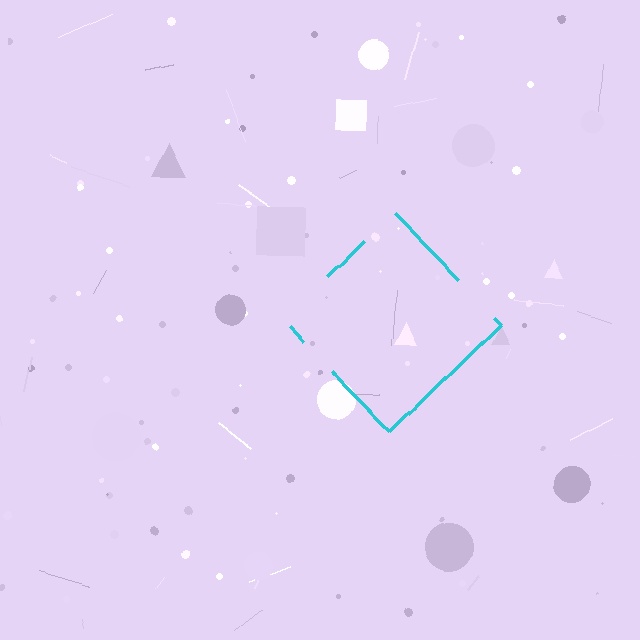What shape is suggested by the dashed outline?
The dashed outline suggests a diamond.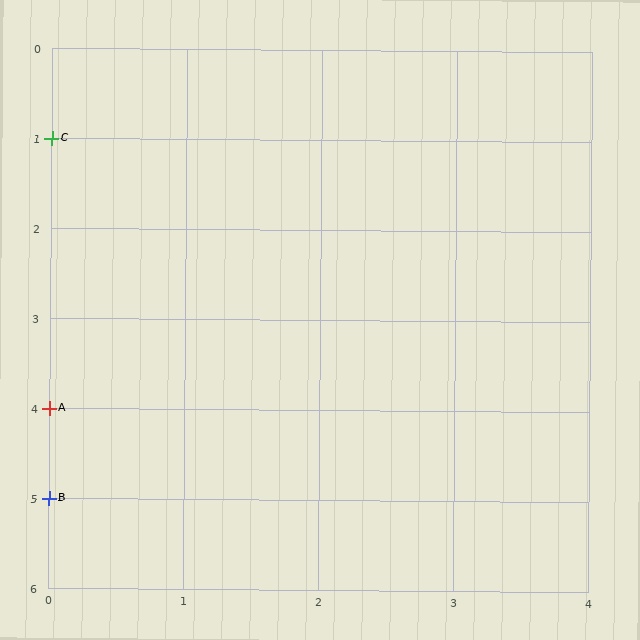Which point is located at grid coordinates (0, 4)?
Point A is at (0, 4).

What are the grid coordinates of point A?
Point A is at grid coordinates (0, 4).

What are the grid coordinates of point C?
Point C is at grid coordinates (0, 1).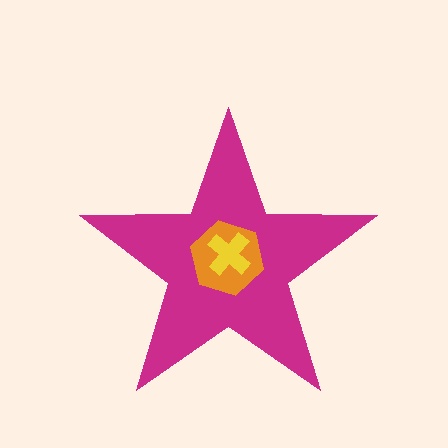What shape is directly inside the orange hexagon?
The yellow cross.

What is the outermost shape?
The magenta star.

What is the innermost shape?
The yellow cross.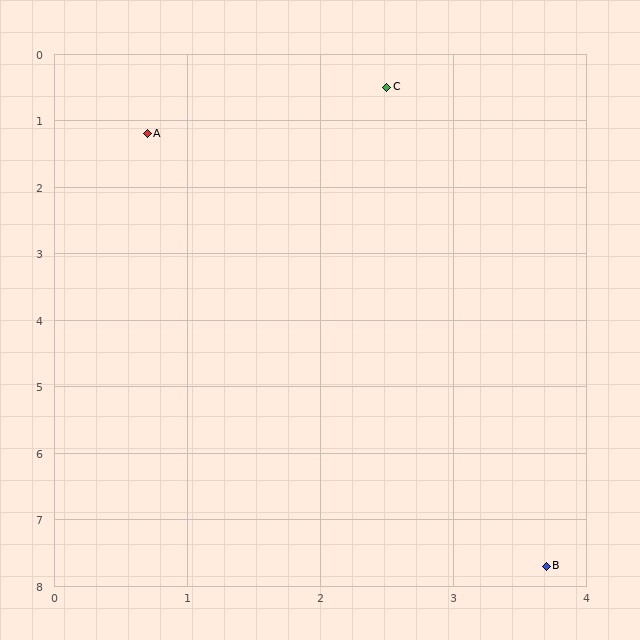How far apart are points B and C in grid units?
Points B and C are about 7.3 grid units apart.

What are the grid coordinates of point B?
Point B is at approximately (3.7, 7.7).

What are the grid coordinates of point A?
Point A is at approximately (0.7, 1.2).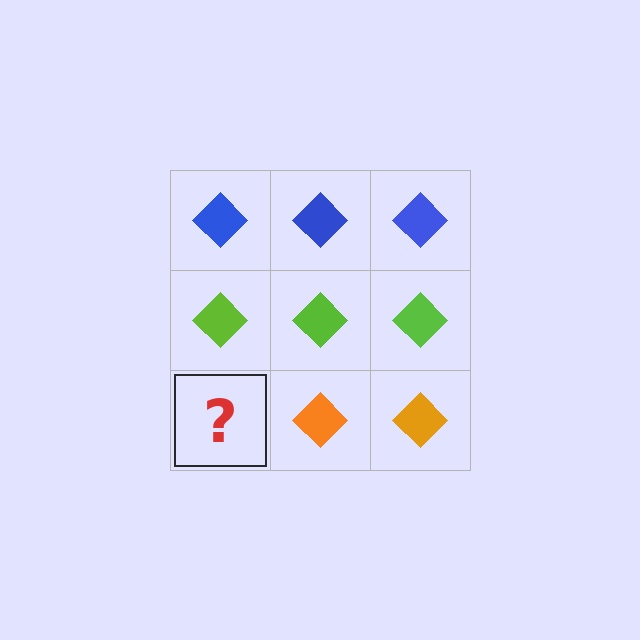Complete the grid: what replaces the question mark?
The question mark should be replaced with an orange diamond.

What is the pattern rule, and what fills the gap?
The rule is that each row has a consistent color. The gap should be filled with an orange diamond.